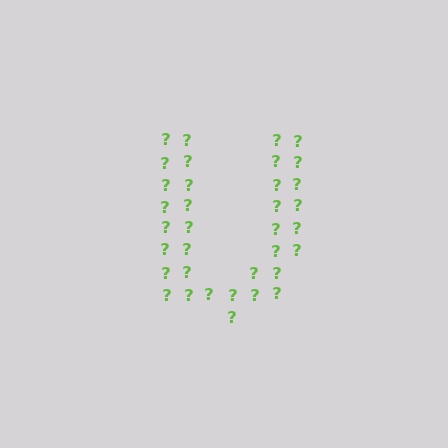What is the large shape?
The large shape is the letter U.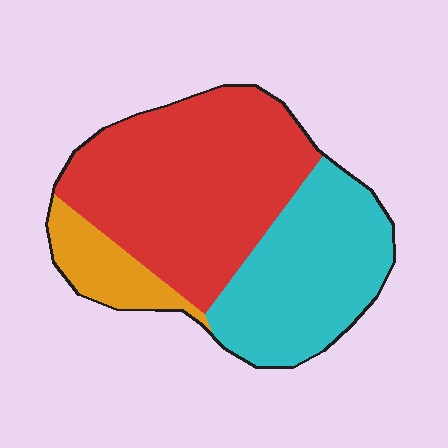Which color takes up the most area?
Red, at roughly 55%.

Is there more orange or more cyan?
Cyan.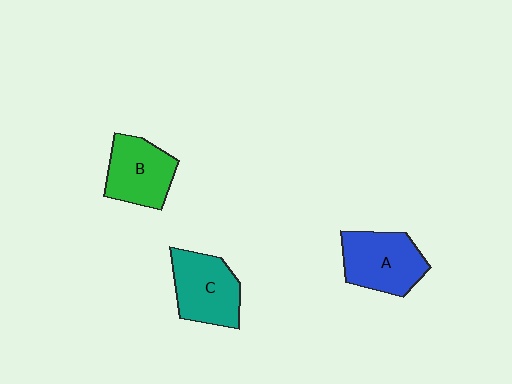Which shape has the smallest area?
Shape B (green).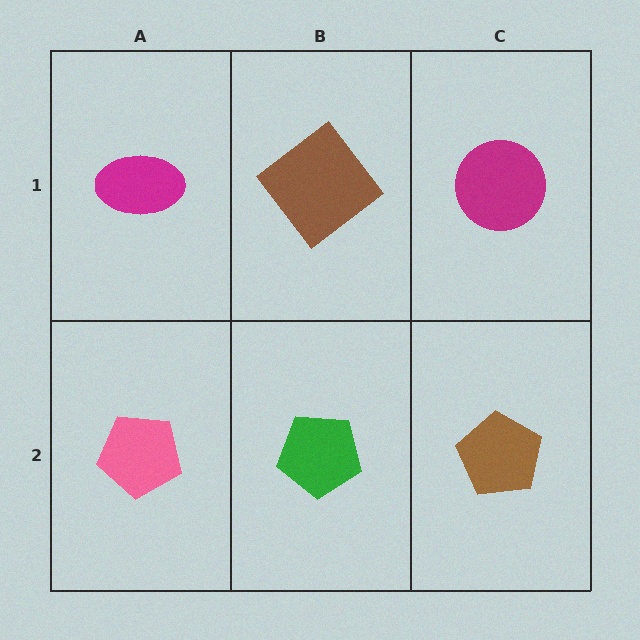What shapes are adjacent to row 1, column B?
A green pentagon (row 2, column B), a magenta ellipse (row 1, column A), a magenta circle (row 1, column C).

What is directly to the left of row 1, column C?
A brown diamond.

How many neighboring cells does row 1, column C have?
2.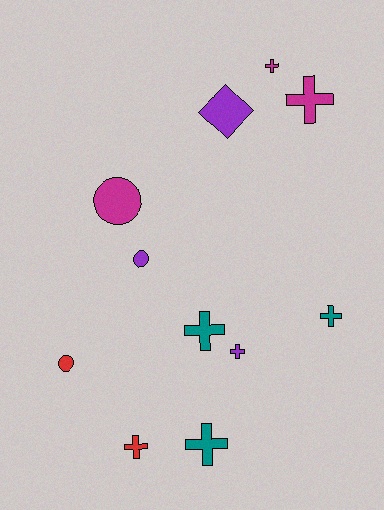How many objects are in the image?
There are 11 objects.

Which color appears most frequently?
Magenta, with 3 objects.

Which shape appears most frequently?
Cross, with 7 objects.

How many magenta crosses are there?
There are 2 magenta crosses.